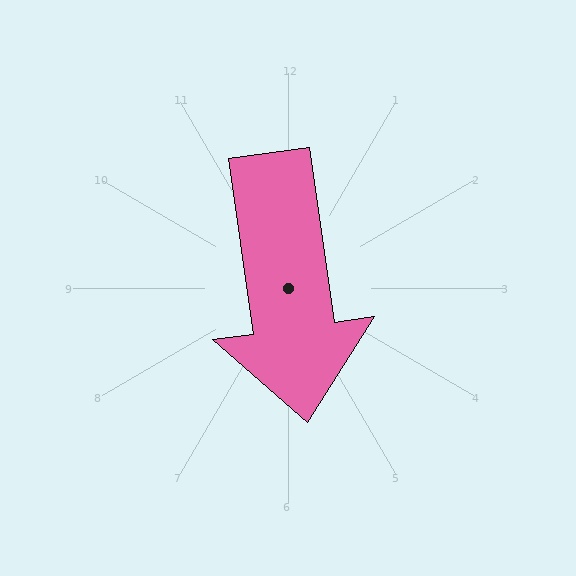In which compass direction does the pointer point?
South.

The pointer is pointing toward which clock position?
Roughly 6 o'clock.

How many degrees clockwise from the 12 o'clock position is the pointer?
Approximately 172 degrees.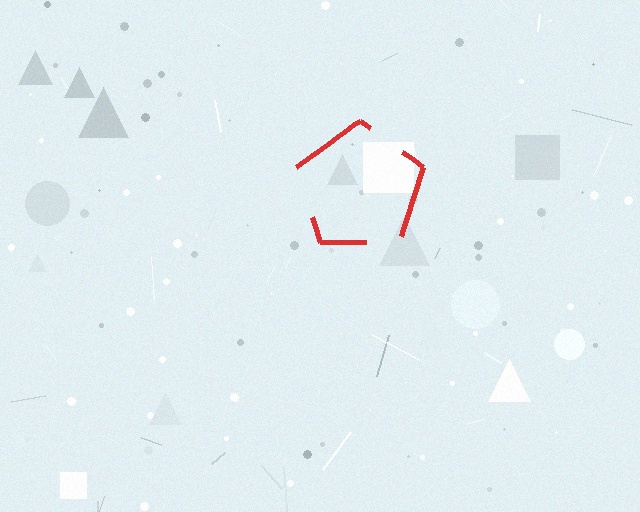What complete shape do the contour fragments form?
The contour fragments form a pentagon.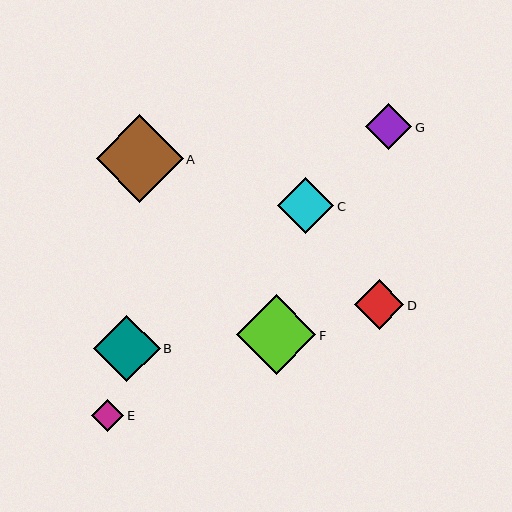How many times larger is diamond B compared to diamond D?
Diamond B is approximately 1.3 times the size of diamond D.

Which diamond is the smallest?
Diamond E is the smallest with a size of approximately 32 pixels.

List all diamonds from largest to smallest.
From largest to smallest: A, F, B, C, D, G, E.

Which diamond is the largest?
Diamond A is the largest with a size of approximately 87 pixels.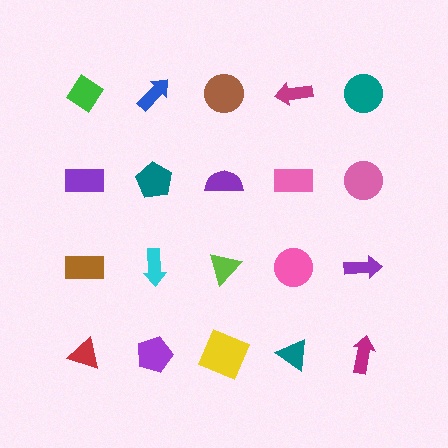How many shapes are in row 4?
5 shapes.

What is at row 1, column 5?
A teal circle.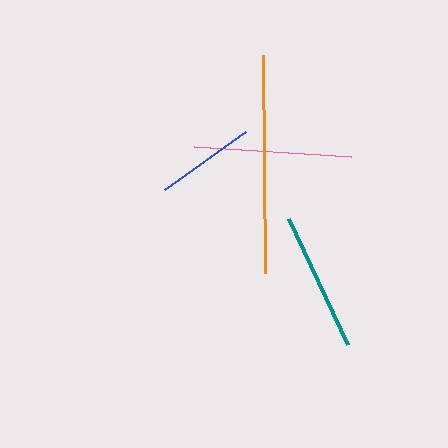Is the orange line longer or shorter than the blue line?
The orange line is longer than the blue line.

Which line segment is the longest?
The orange line is the longest at approximately 218 pixels.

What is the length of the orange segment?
The orange segment is approximately 218 pixels long.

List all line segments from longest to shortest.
From longest to shortest: orange, pink, teal, blue.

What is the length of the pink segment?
The pink segment is approximately 157 pixels long.